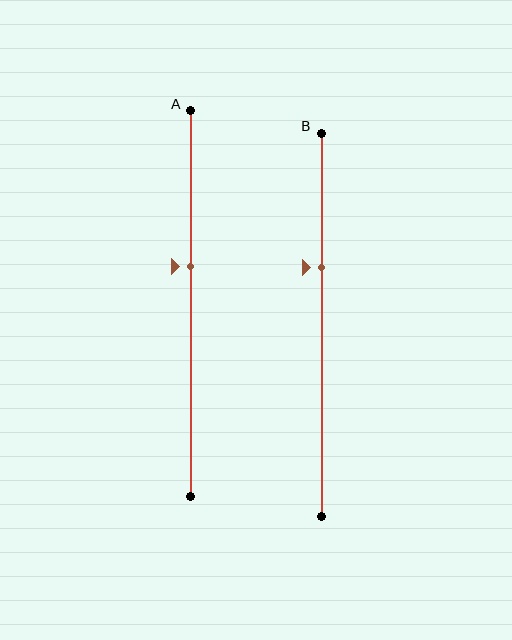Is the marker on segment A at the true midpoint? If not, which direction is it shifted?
No, the marker on segment A is shifted upward by about 10% of the segment length.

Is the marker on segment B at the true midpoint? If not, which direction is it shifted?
No, the marker on segment B is shifted upward by about 15% of the segment length.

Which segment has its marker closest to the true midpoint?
Segment A has its marker closest to the true midpoint.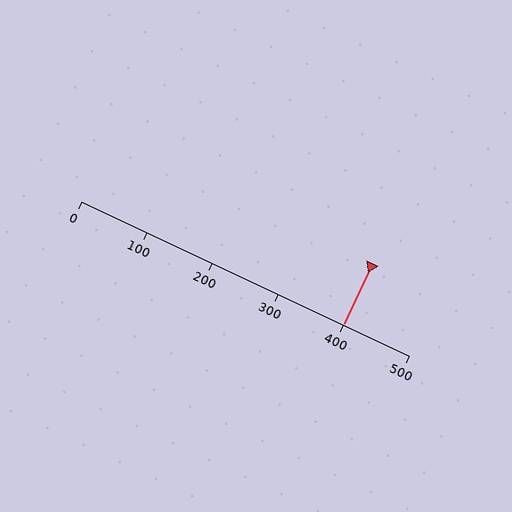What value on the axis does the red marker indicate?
The marker indicates approximately 400.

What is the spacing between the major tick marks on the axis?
The major ticks are spaced 100 apart.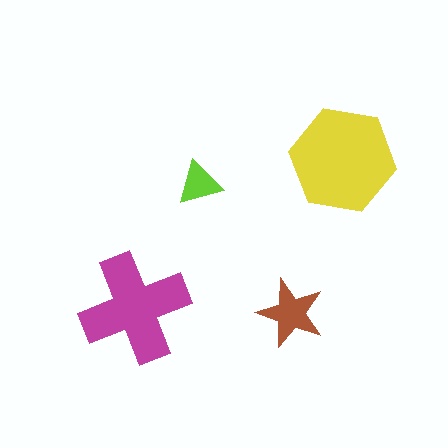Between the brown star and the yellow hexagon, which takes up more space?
The yellow hexagon.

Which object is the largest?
The yellow hexagon.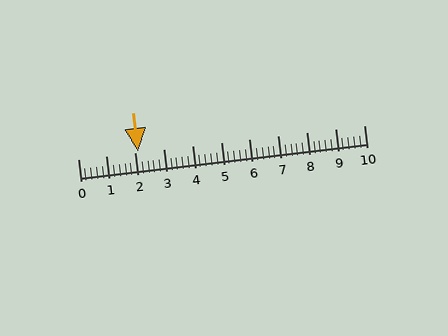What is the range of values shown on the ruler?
The ruler shows values from 0 to 10.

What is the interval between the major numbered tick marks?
The major tick marks are spaced 1 units apart.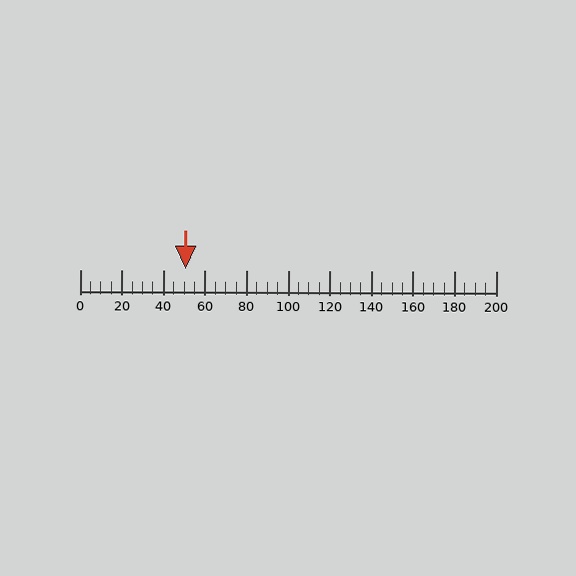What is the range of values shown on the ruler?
The ruler shows values from 0 to 200.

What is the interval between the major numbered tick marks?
The major tick marks are spaced 20 units apart.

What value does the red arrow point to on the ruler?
The red arrow points to approximately 51.